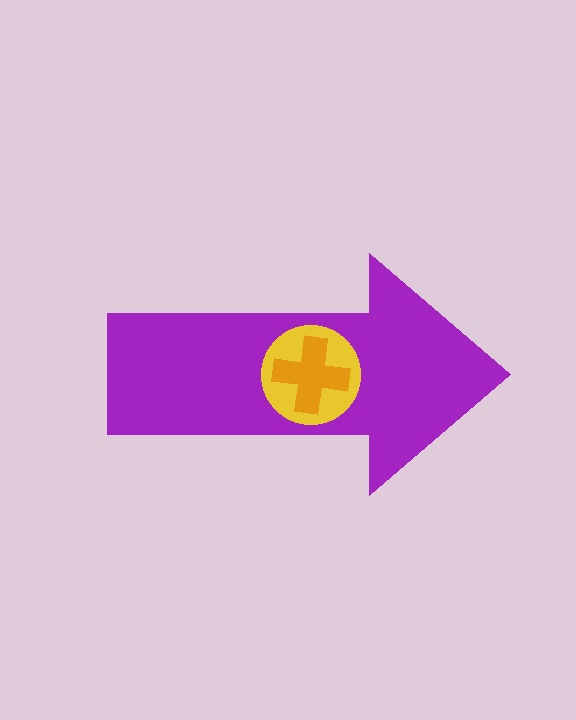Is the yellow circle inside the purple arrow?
Yes.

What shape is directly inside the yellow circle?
The orange cross.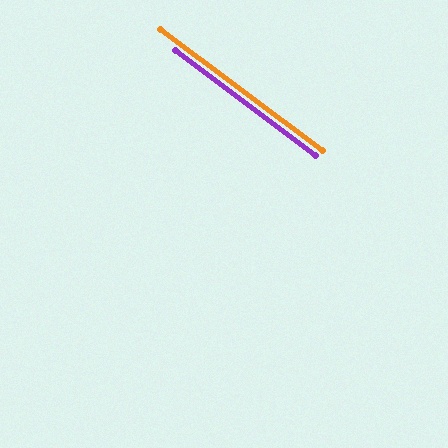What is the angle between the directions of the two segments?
Approximately 0 degrees.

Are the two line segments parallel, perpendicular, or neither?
Parallel — their directions differ by only 0.4°.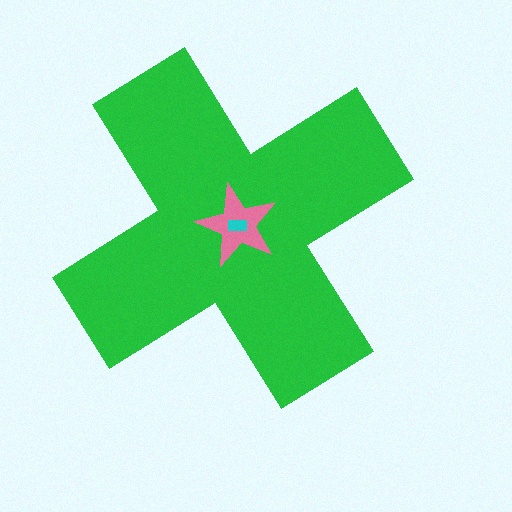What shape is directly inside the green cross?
The pink star.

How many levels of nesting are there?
3.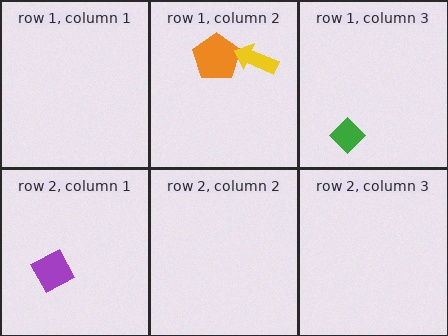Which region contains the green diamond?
The row 1, column 3 region.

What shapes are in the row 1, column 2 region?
The orange pentagon, the yellow arrow.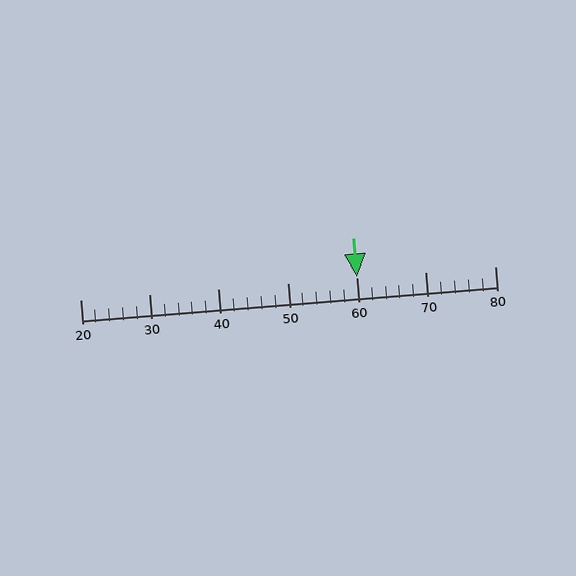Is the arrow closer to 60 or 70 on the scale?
The arrow is closer to 60.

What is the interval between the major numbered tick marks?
The major tick marks are spaced 10 units apart.